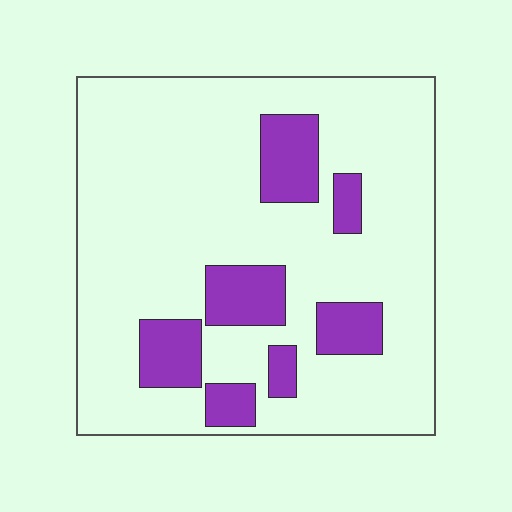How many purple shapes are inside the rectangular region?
7.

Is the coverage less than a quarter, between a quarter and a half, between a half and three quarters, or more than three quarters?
Less than a quarter.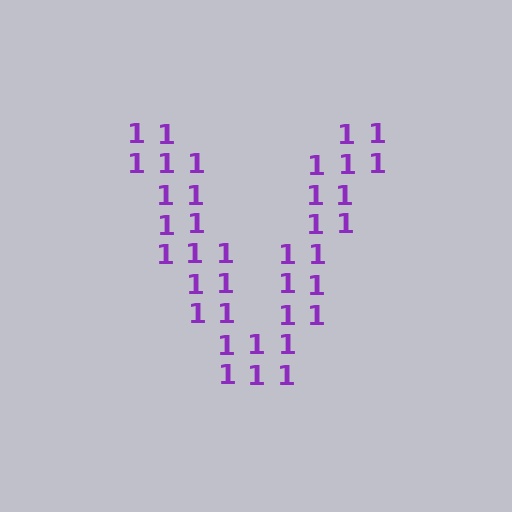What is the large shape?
The large shape is the letter V.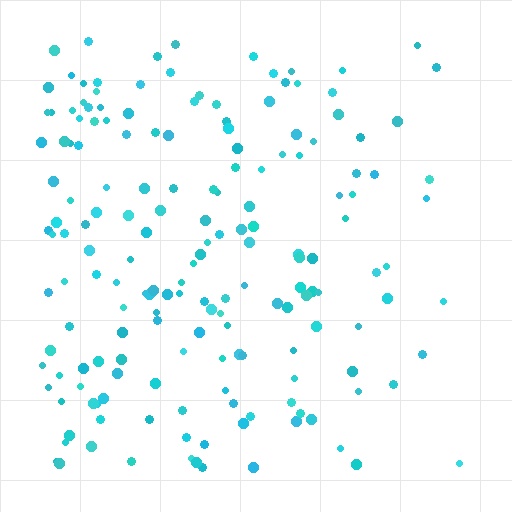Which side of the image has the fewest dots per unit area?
The right.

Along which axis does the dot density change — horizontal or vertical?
Horizontal.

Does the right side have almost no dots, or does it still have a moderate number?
Still a moderate number, just noticeably fewer than the left.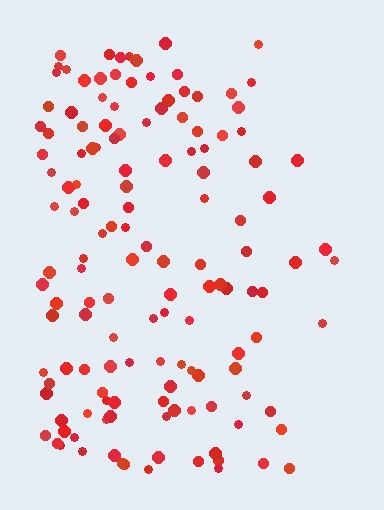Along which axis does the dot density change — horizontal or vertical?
Horizontal.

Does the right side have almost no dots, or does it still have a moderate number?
Still a moderate number, just noticeably fewer than the left.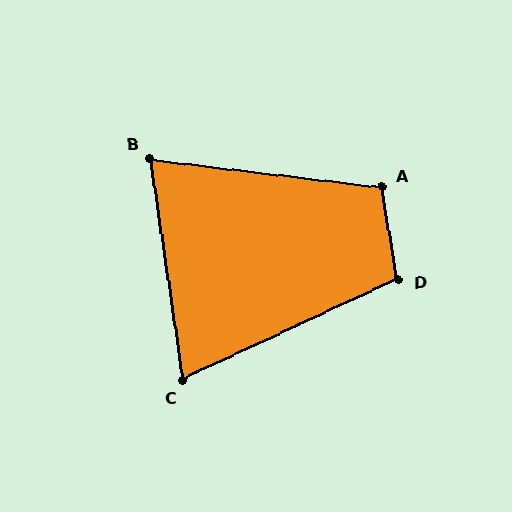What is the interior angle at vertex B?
Approximately 75 degrees (acute).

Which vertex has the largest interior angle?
A, at approximately 106 degrees.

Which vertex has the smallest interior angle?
C, at approximately 74 degrees.